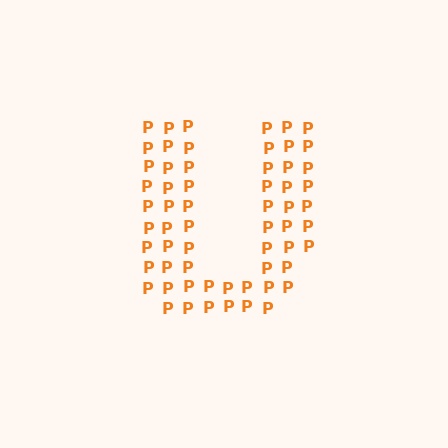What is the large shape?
The large shape is the letter U.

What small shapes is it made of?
It is made of small letter P's.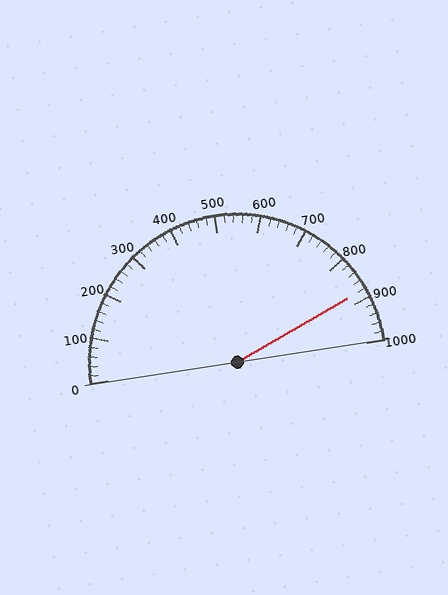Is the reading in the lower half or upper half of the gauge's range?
The reading is in the upper half of the range (0 to 1000).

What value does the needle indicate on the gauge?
The needle indicates approximately 880.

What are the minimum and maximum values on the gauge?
The gauge ranges from 0 to 1000.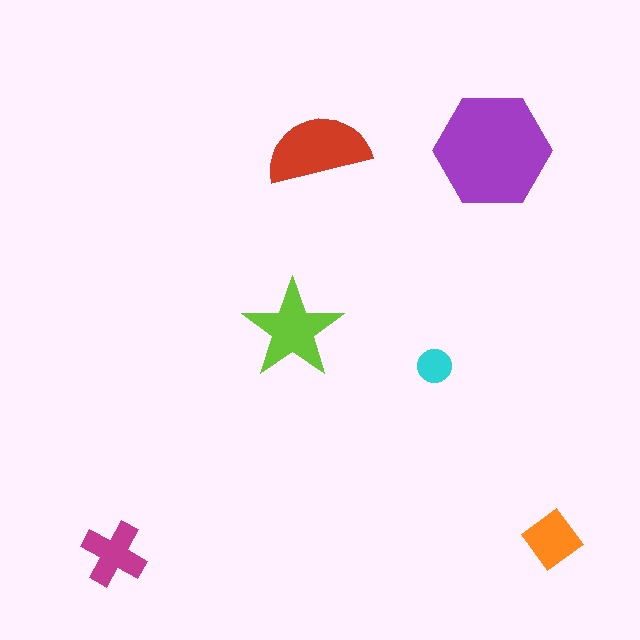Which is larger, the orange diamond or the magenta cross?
The magenta cross.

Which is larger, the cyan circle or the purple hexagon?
The purple hexagon.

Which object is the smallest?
The cyan circle.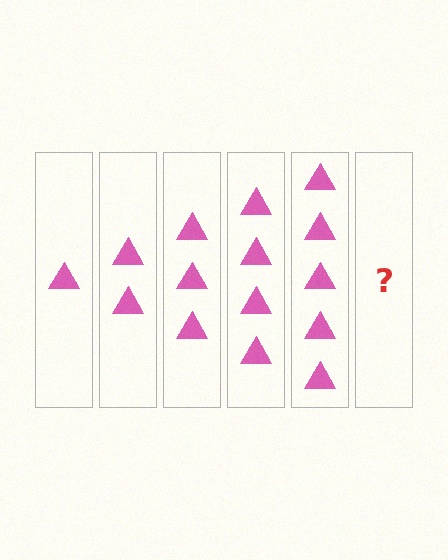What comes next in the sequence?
The next element should be 6 triangles.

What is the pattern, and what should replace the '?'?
The pattern is that each step adds one more triangle. The '?' should be 6 triangles.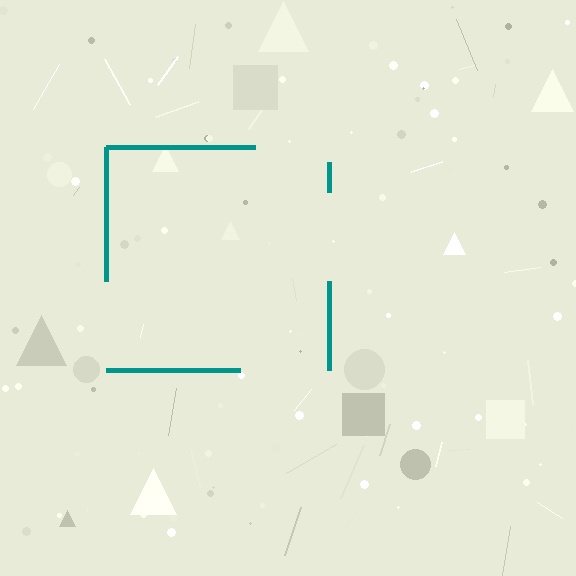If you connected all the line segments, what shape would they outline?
They would outline a square.